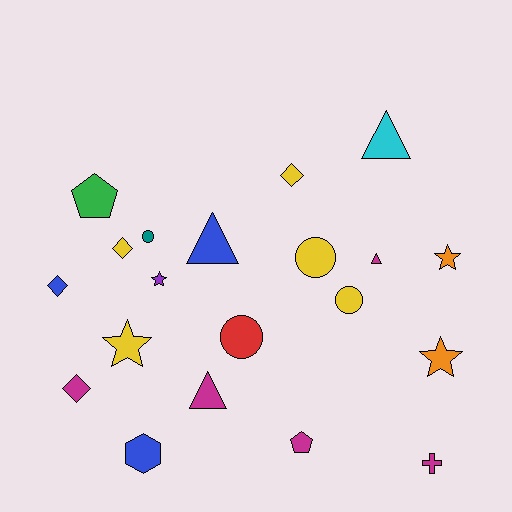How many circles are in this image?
There are 4 circles.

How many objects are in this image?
There are 20 objects.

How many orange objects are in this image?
There are 2 orange objects.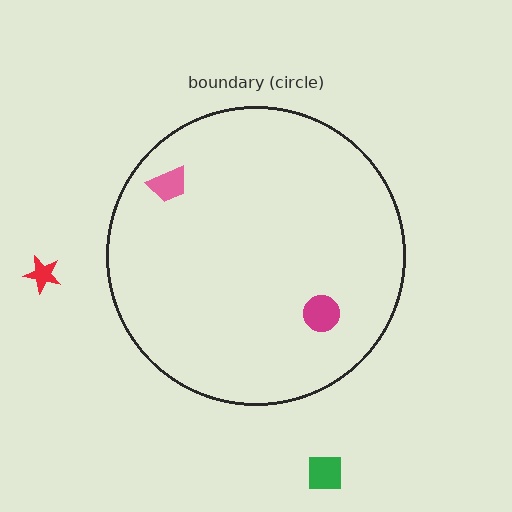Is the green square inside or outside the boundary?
Outside.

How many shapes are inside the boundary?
2 inside, 2 outside.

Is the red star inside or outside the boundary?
Outside.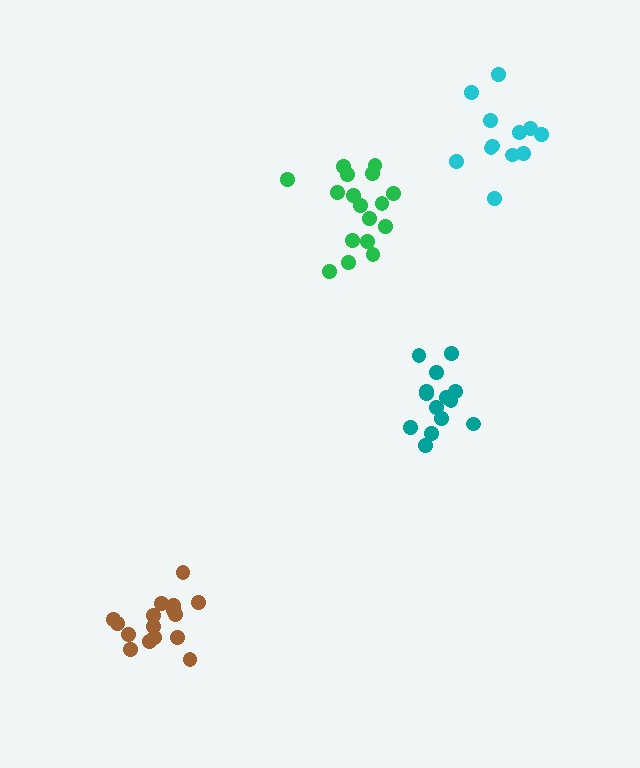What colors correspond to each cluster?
The clusters are colored: brown, teal, cyan, green.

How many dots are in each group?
Group 1: 16 dots, Group 2: 14 dots, Group 3: 12 dots, Group 4: 17 dots (59 total).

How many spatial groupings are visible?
There are 4 spatial groupings.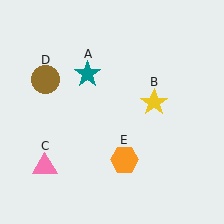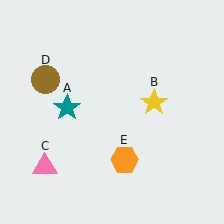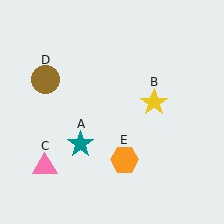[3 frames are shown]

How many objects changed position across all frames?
1 object changed position: teal star (object A).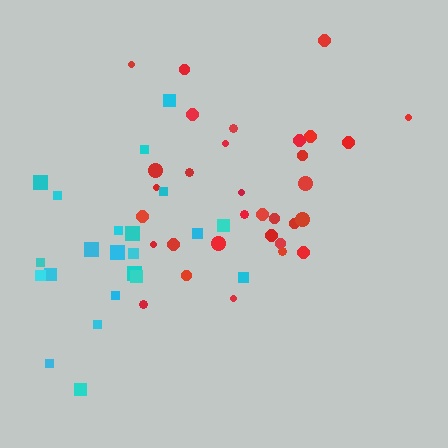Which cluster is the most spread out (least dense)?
Cyan.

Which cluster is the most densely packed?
Red.